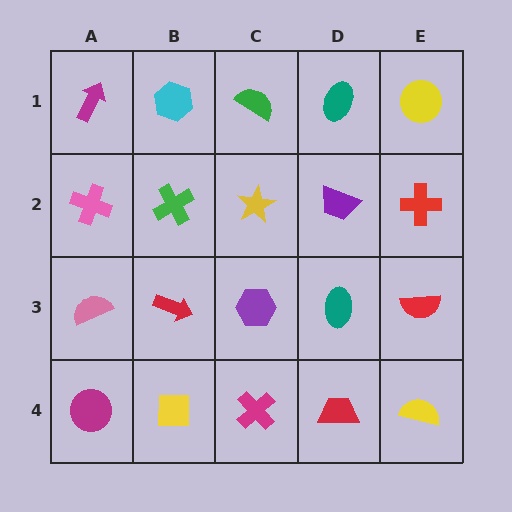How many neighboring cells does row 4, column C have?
3.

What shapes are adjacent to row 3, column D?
A purple trapezoid (row 2, column D), a red trapezoid (row 4, column D), a purple hexagon (row 3, column C), a red semicircle (row 3, column E).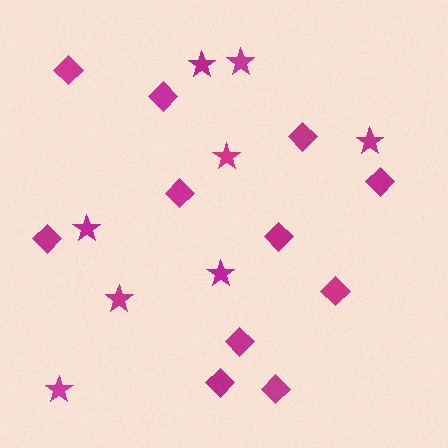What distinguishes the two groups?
There are 2 groups: one group of diamonds (11) and one group of stars (8).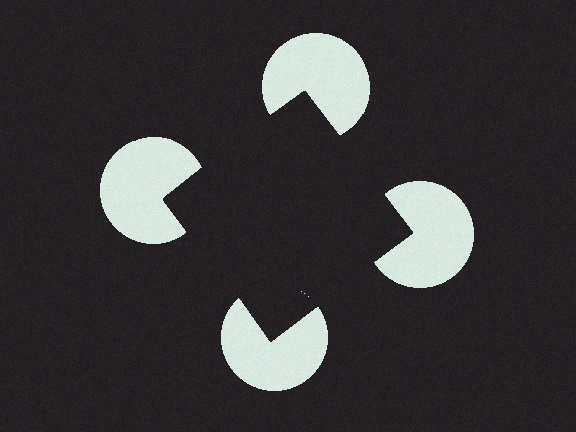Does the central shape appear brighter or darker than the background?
It typically appears slightly darker than the background, even though no actual brightness change is drawn.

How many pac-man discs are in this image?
There are 4 — one at each vertex of the illusory square.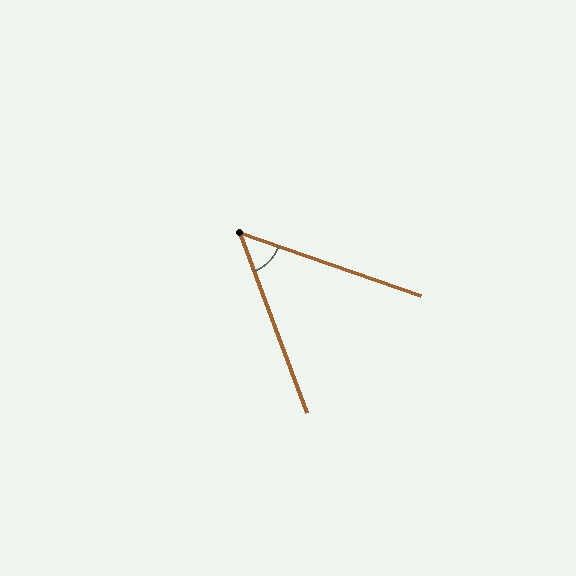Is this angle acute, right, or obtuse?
It is acute.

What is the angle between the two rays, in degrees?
Approximately 51 degrees.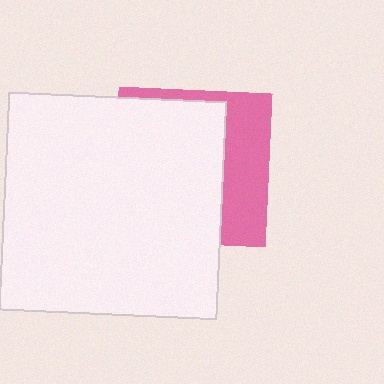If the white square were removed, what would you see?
You would see the complete pink square.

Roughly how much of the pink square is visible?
A small part of it is visible (roughly 33%).